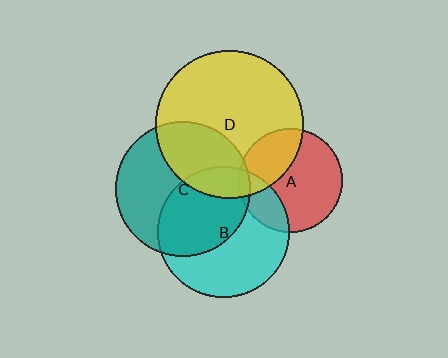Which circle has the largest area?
Circle D (yellow).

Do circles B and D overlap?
Yes.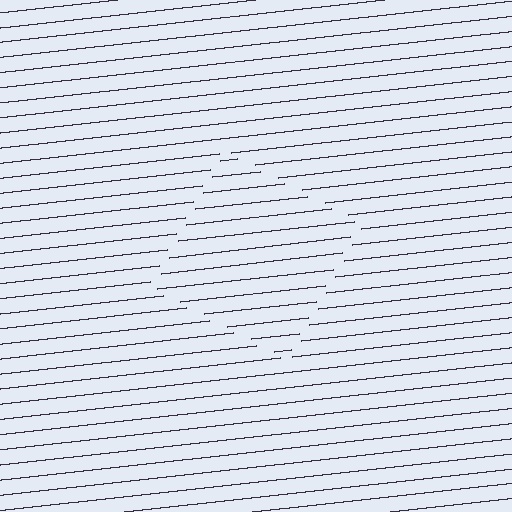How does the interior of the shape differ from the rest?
The interior of the shape contains the same grating, shifted by half a period — the contour is defined by the phase discontinuity where line-ends from the inner and outer gratings abut.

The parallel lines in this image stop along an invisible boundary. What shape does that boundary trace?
An illusory square. The interior of the shape contains the same grating, shifted by half a period — the contour is defined by the phase discontinuity where line-ends from the inner and outer gratings abut.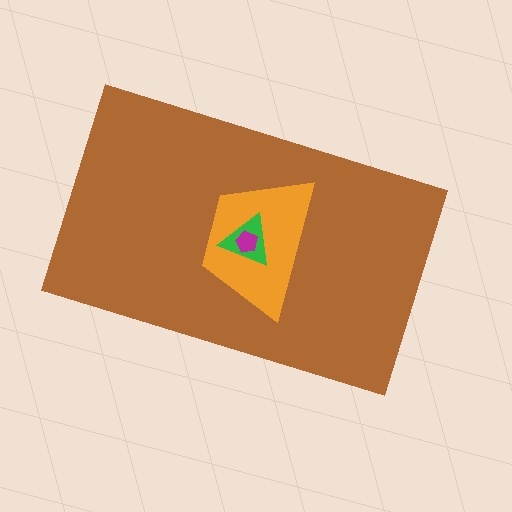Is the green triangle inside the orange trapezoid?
Yes.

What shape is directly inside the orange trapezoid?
The green triangle.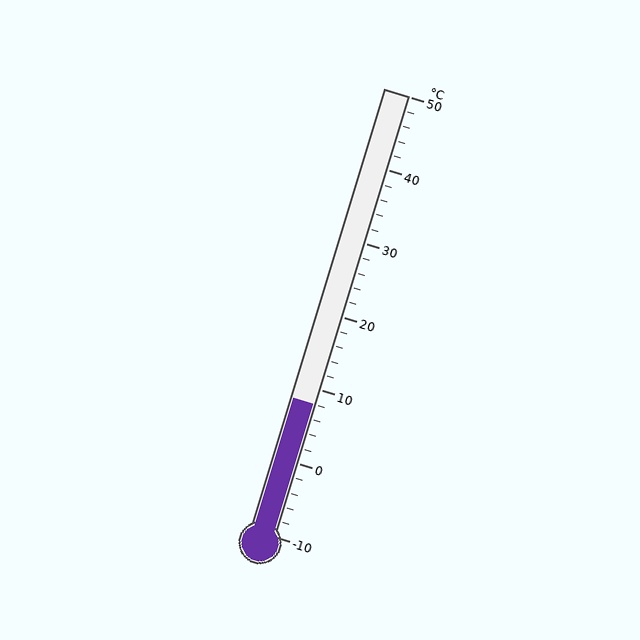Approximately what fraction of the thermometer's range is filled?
The thermometer is filled to approximately 30% of its range.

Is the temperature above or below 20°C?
The temperature is below 20°C.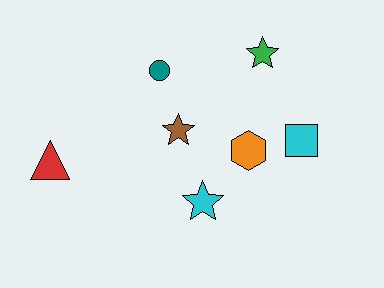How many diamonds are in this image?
There are no diamonds.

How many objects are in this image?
There are 7 objects.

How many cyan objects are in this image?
There are 2 cyan objects.